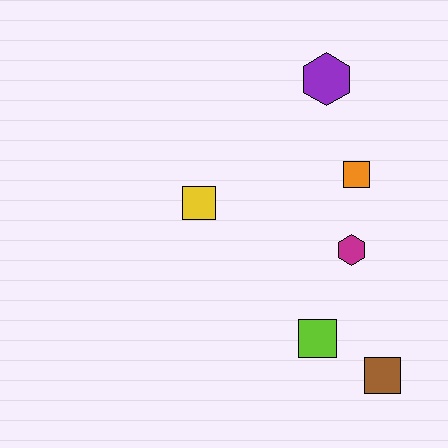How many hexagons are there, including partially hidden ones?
There are 2 hexagons.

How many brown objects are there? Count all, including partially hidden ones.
There is 1 brown object.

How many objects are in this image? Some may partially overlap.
There are 6 objects.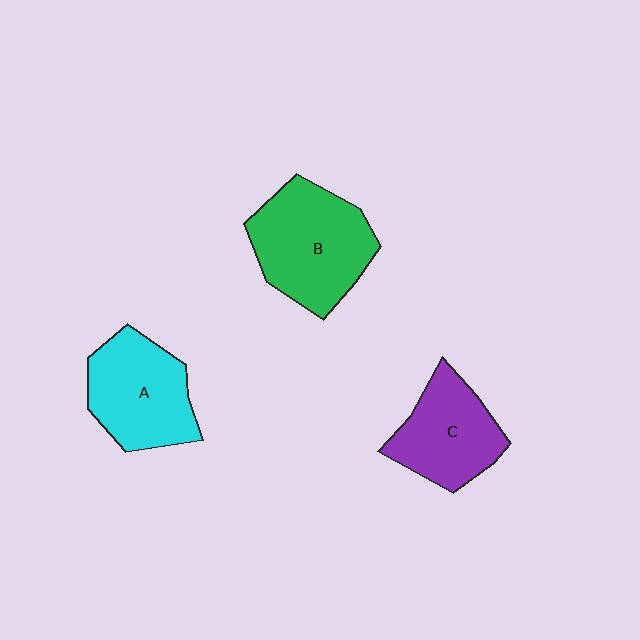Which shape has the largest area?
Shape B (green).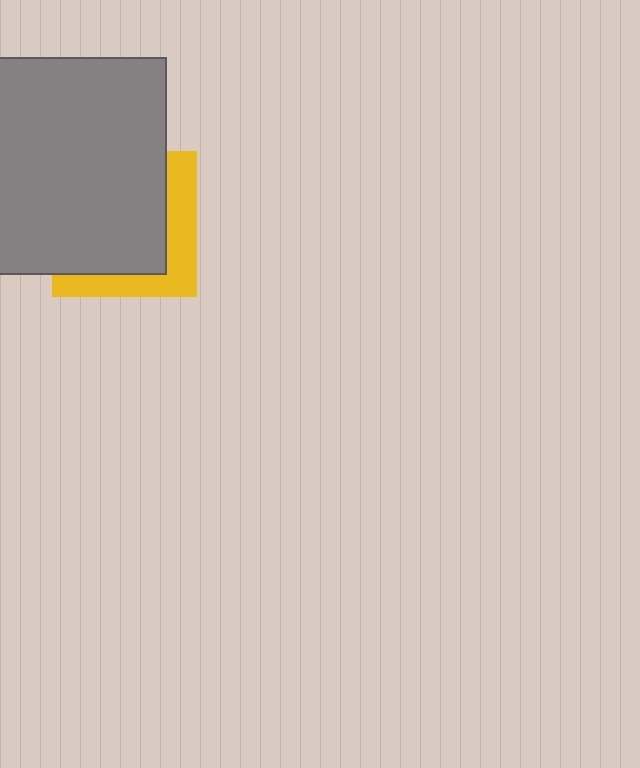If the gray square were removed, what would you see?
You would see the complete yellow square.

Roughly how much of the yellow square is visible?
A small part of it is visible (roughly 33%).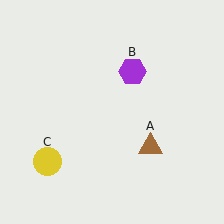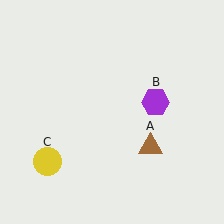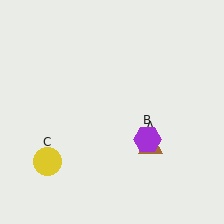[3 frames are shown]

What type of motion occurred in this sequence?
The purple hexagon (object B) rotated clockwise around the center of the scene.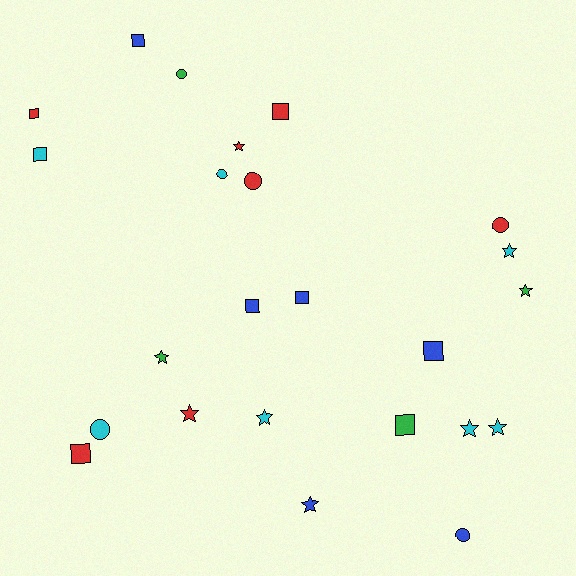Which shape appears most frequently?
Square, with 9 objects.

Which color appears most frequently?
Red, with 7 objects.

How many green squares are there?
There is 1 green square.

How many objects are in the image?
There are 24 objects.